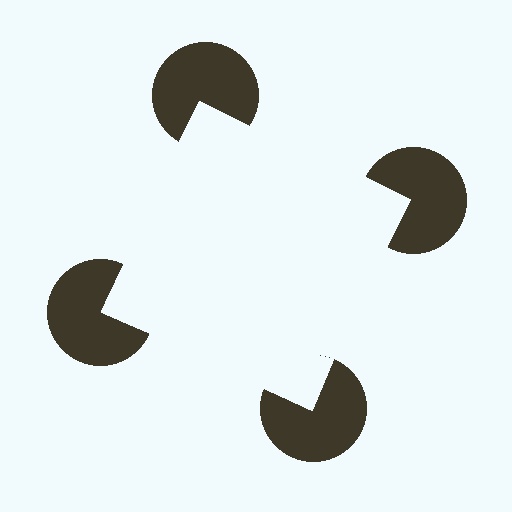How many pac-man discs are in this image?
There are 4 — one at each vertex of the illusory square.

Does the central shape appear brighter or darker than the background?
It typically appears slightly brighter than the background, even though no actual brightness change is drawn.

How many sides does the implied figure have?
4 sides.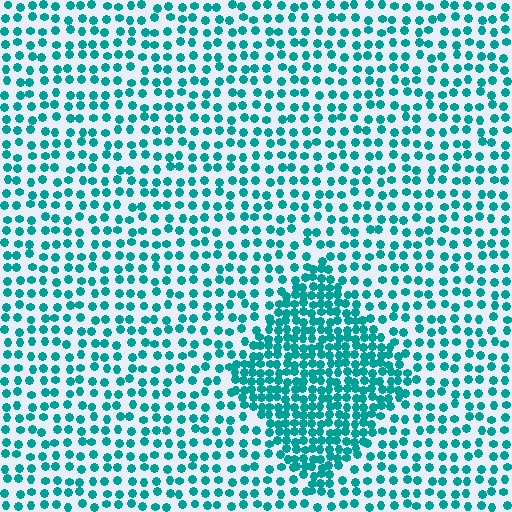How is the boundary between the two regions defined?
The boundary is defined by a change in element density (approximately 2.1x ratio). All elements are the same color, size, and shape.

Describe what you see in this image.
The image contains small teal elements arranged at two different densities. A diamond-shaped region is visible where the elements are more densely packed than the surrounding area.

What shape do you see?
I see a diamond.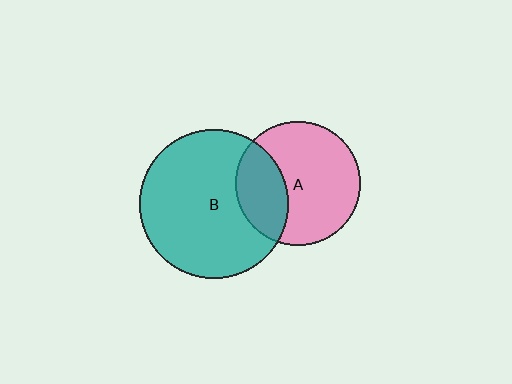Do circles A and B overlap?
Yes.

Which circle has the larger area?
Circle B (teal).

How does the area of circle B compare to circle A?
Approximately 1.4 times.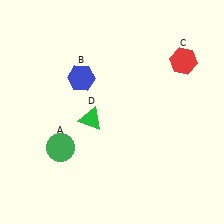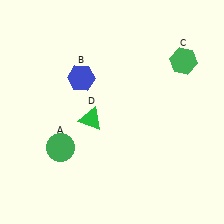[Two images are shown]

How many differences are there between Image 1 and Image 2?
There is 1 difference between the two images.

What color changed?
The hexagon (C) changed from red in Image 1 to green in Image 2.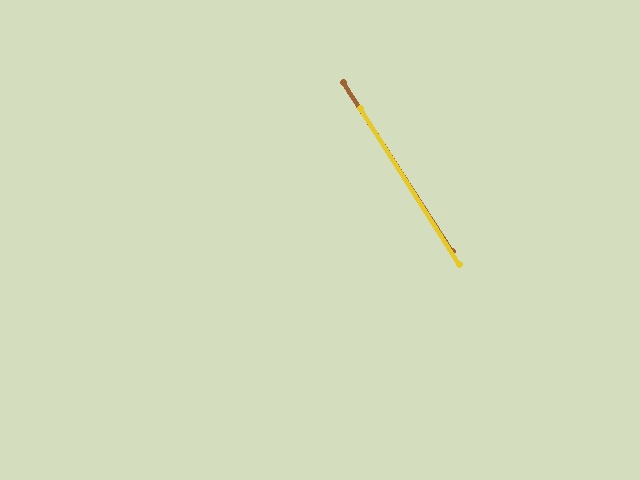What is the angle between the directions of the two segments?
Approximately 0 degrees.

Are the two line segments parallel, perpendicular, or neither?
Parallel — their directions differ by only 0.4°.